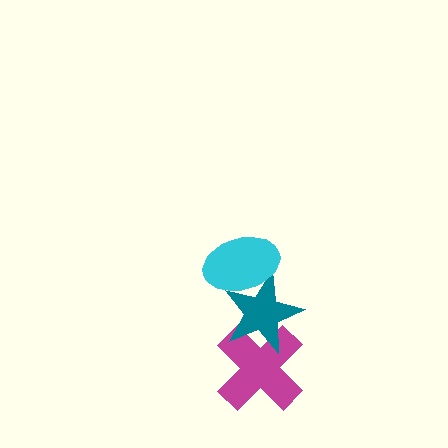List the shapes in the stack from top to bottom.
From top to bottom: the cyan ellipse, the teal star, the magenta cross.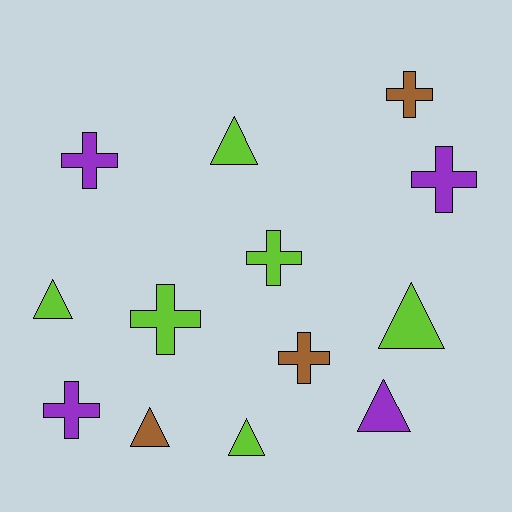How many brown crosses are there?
There are 2 brown crosses.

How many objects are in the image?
There are 13 objects.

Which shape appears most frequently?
Cross, with 7 objects.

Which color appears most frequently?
Lime, with 6 objects.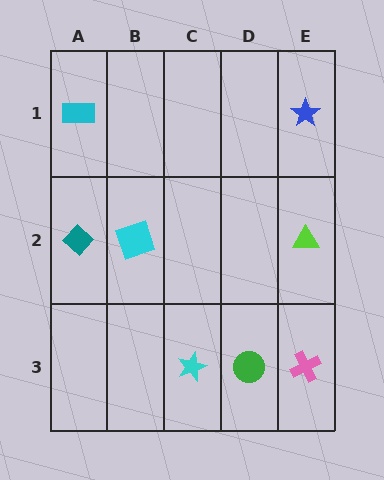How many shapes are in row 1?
2 shapes.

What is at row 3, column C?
A cyan star.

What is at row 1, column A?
A cyan rectangle.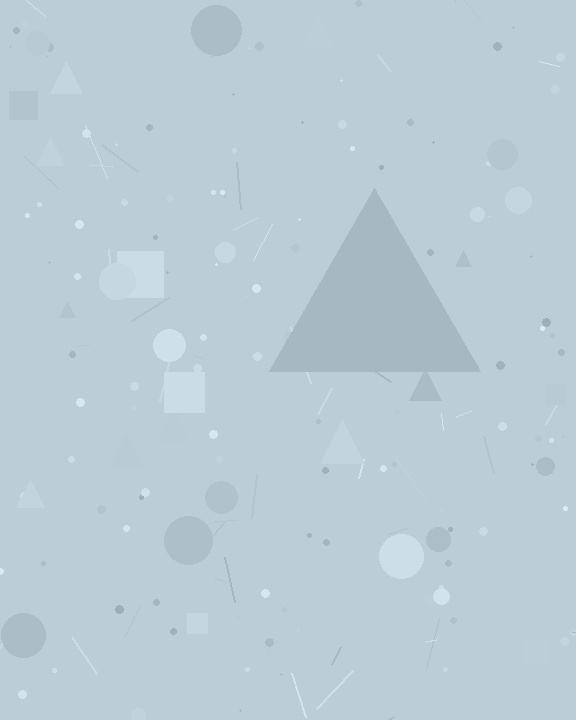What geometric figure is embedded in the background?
A triangle is embedded in the background.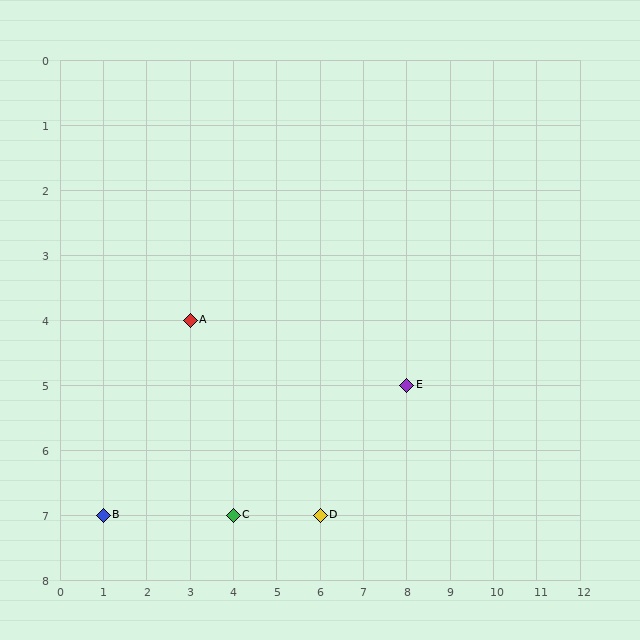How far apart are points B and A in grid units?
Points B and A are 2 columns and 3 rows apart (about 3.6 grid units diagonally).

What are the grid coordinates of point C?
Point C is at grid coordinates (4, 7).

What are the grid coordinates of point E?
Point E is at grid coordinates (8, 5).